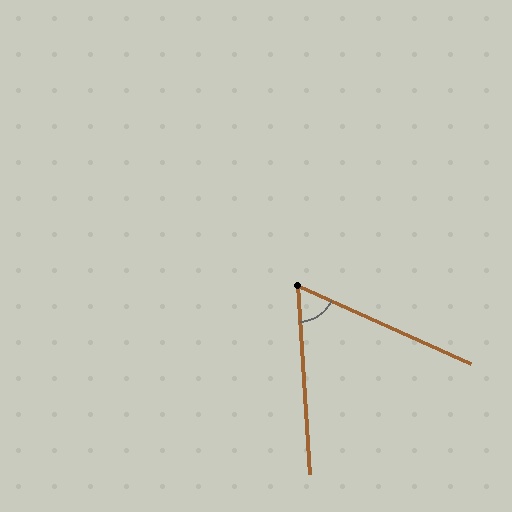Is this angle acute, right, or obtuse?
It is acute.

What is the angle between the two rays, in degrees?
Approximately 62 degrees.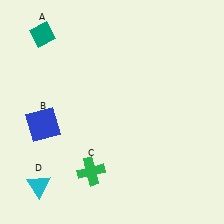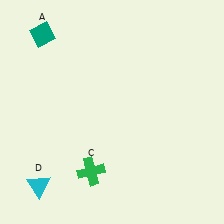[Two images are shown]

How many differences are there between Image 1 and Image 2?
There is 1 difference between the two images.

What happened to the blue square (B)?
The blue square (B) was removed in Image 2. It was in the bottom-left area of Image 1.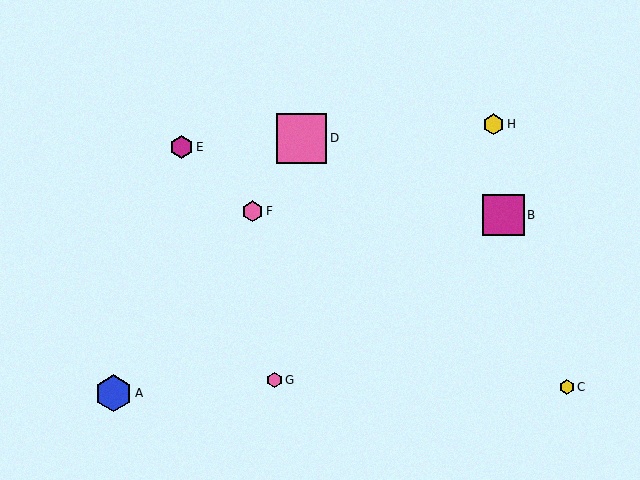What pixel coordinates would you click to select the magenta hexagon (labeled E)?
Click at (182, 147) to select the magenta hexagon E.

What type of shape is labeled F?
Shape F is a pink hexagon.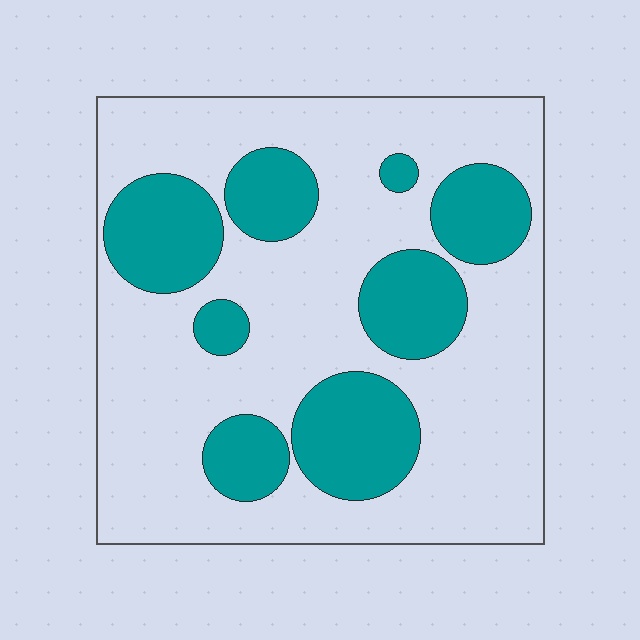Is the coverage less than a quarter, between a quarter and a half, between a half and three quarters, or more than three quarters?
Between a quarter and a half.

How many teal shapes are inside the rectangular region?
8.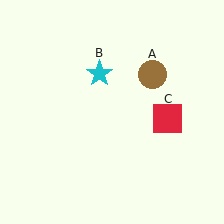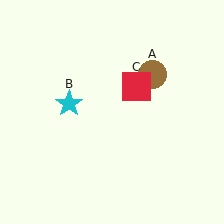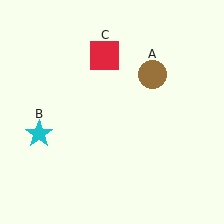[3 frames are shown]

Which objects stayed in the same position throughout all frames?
Brown circle (object A) remained stationary.